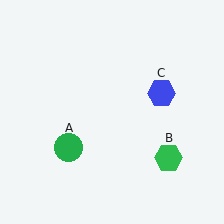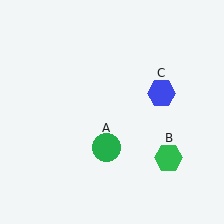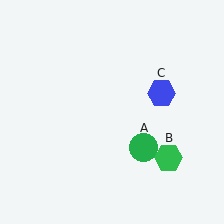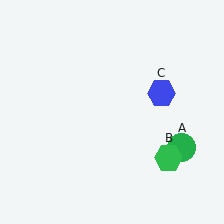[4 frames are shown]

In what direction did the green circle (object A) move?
The green circle (object A) moved right.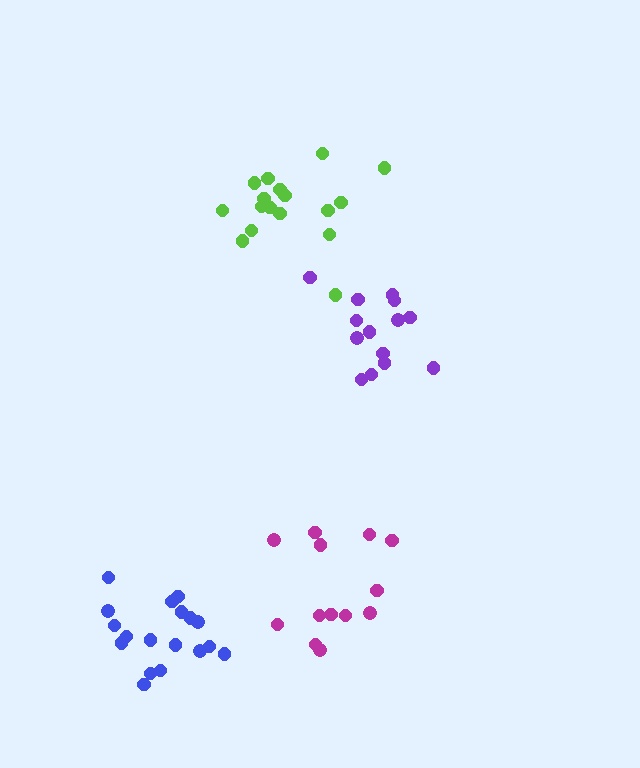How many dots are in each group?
Group 1: 18 dots, Group 2: 13 dots, Group 3: 17 dots, Group 4: 14 dots (62 total).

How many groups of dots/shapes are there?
There are 4 groups.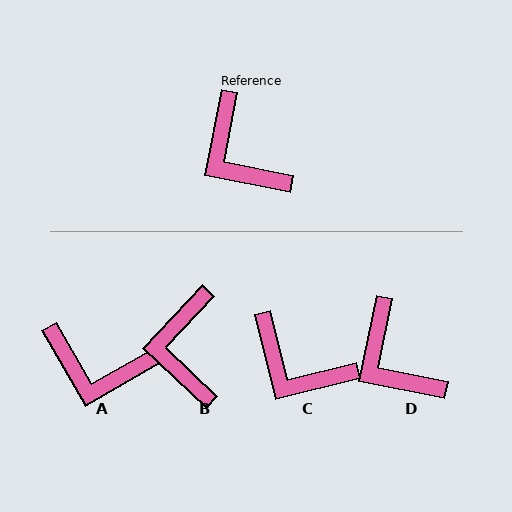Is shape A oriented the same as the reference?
No, it is off by about 41 degrees.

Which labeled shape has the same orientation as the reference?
D.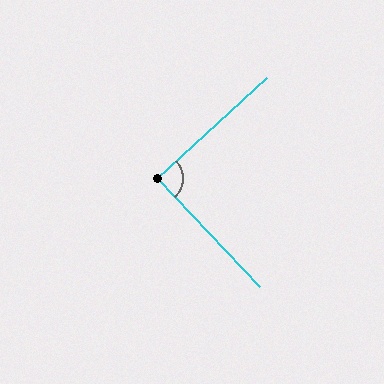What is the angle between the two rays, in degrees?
Approximately 89 degrees.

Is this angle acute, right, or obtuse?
It is approximately a right angle.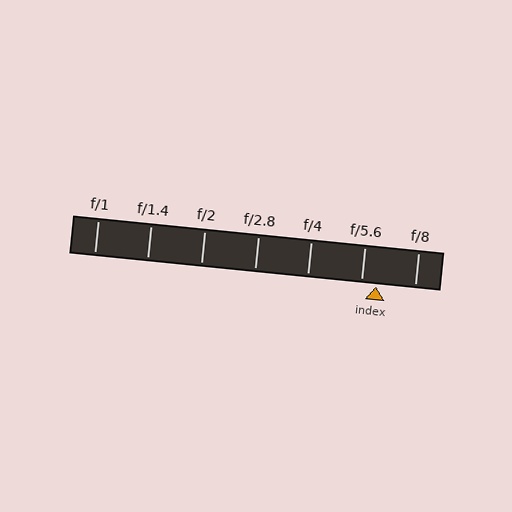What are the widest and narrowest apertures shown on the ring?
The widest aperture shown is f/1 and the narrowest is f/8.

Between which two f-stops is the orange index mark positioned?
The index mark is between f/5.6 and f/8.